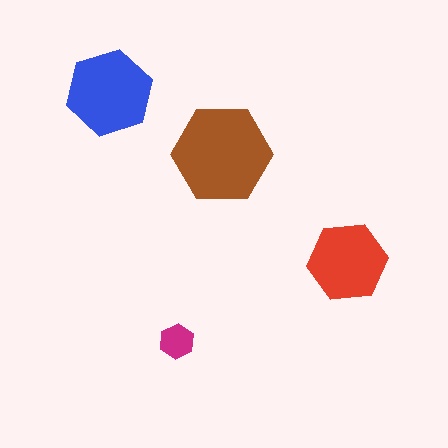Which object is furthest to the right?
The red hexagon is rightmost.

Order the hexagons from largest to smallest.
the brown one, the blue one, the red one, the magenta one.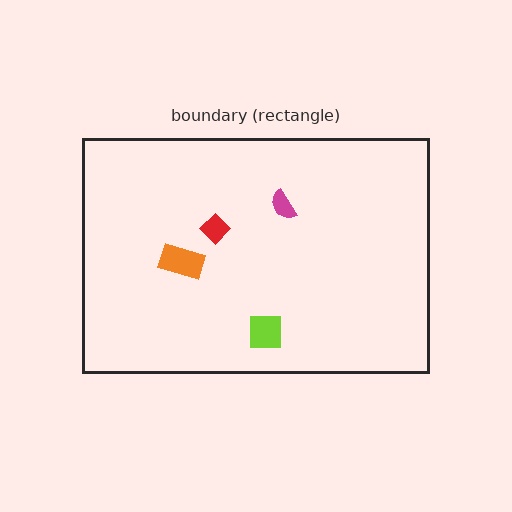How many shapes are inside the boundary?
4 inside, 0 outside.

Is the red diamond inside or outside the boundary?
Inside.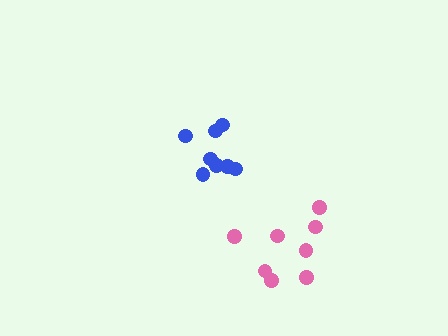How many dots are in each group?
Group 1: 8 dots, Group 2: 8 dots (16 total).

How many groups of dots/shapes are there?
There are 2 groups.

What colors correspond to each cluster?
The clusters are colored: pink, blue.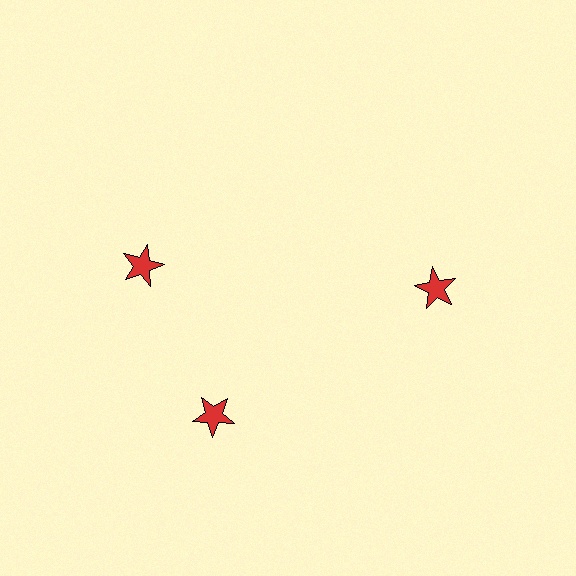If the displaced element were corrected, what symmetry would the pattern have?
It would have 3-fold rotational symmetry — the pattern would map onto itself every 120 degrees.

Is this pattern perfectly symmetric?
No. The 3 red stars are arranged in a ring, but one element near the 11 o'clock position is rotated out of alignment along the ring, breaking the 3-fold rotational symmetry.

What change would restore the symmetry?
The symmetry would be restored by rotating it back into even spacing with its neighbors so that all 3 stars sit at equal angles and equal distance from the center.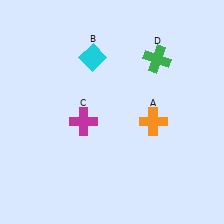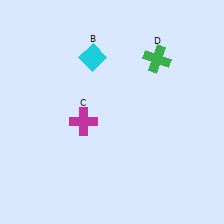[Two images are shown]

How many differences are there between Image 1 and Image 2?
There is 1 difference between the two images.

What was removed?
The orange cross (A) was removed in Image 2.